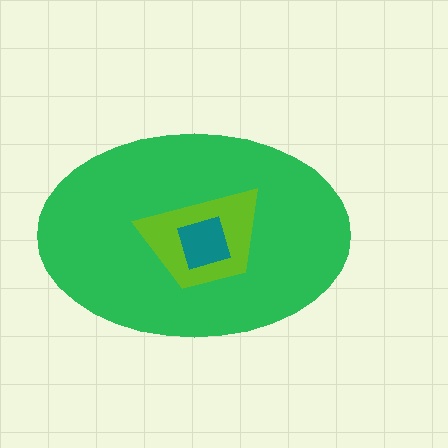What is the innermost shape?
The teal square.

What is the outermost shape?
The green ellipse.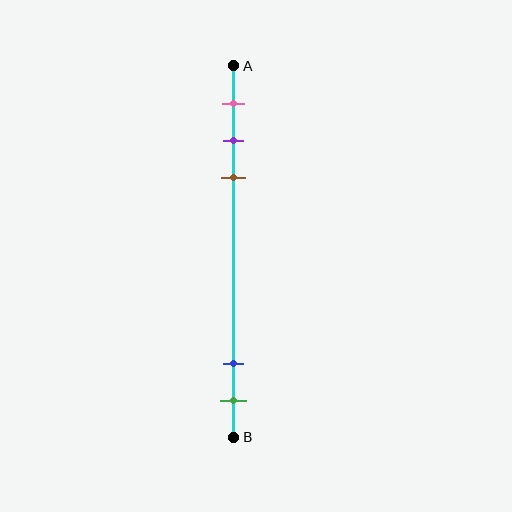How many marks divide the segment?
There are 5 marks dividing the segment.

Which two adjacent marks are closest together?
The purple and brown marks are the closest adjacent pair.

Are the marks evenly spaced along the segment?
No, the marks are not evenly spaced.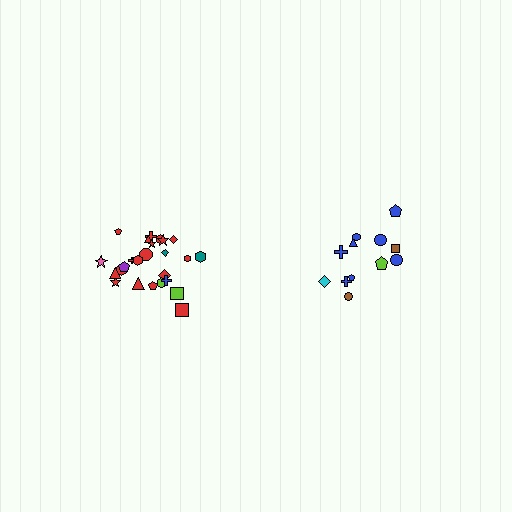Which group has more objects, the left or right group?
The left group.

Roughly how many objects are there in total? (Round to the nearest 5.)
Roughly 35 objects in total.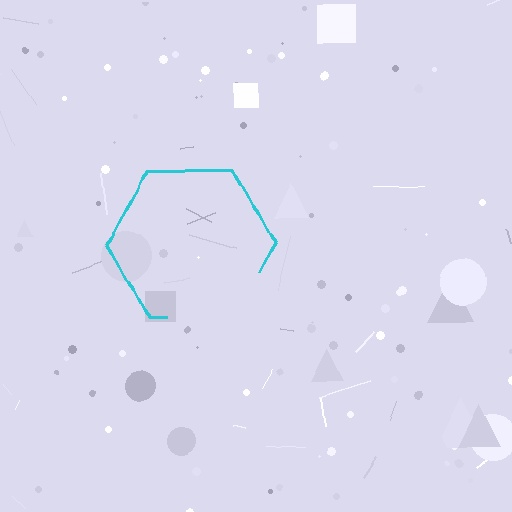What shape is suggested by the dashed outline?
The dashed outline suggests a hexagon.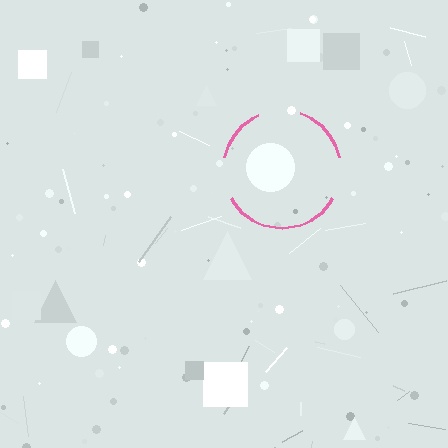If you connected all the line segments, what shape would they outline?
They would outline a circle.